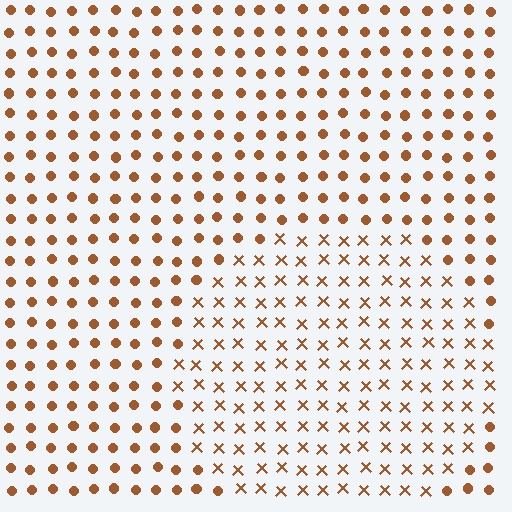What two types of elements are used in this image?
The image uses X marks inside the circle region and circles outside it.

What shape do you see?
I see a circle.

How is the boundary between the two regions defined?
The boundary is defined by a change in element shape: X marks inside vs. circles outside. All elements share the same color and spacing.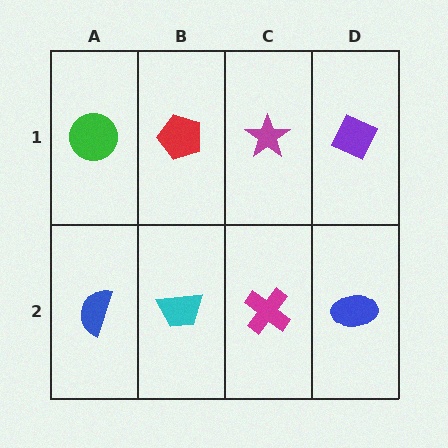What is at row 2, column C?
A magenta cross.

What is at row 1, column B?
A red pentagon.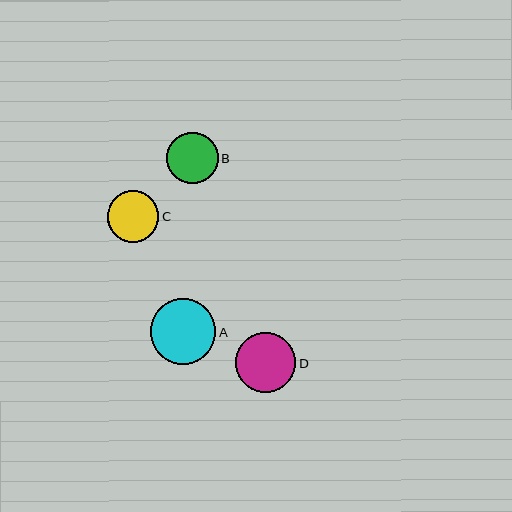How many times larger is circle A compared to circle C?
Circle A is approximately 1.3 times the size of circle C.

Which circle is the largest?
Circle A is the largest with a size of approximately 65 pixels.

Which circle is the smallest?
Circle C is the smallest with a size of approximately 52 pixels.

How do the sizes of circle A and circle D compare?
Circle A and circle D are approximately the same size.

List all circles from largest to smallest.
From largest to smallest: A, D, B, C.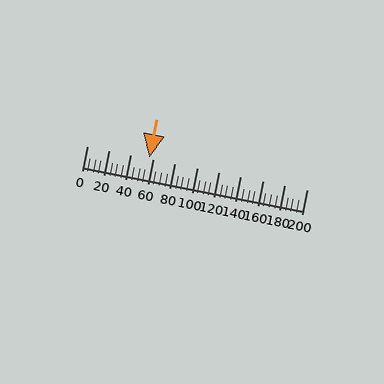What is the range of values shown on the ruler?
The ruler shows values from 0 to 200.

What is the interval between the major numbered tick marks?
The major tick marks are spaced 20 units apart.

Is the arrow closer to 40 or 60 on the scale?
The arrow is closer to 60.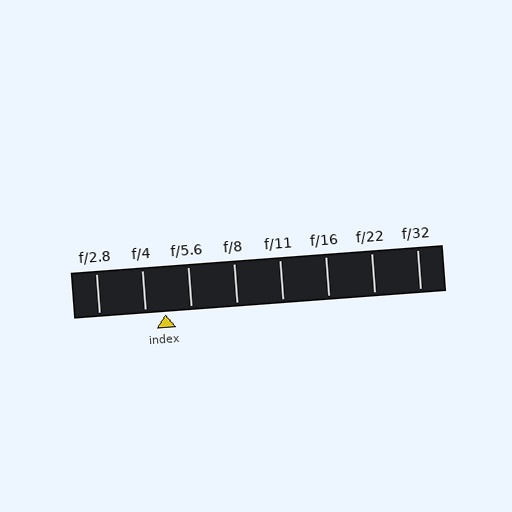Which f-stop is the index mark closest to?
The index mark is closest to f/4.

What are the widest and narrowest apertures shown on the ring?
The widest aperture shown is f/2.8 and the narrowest is f/32.